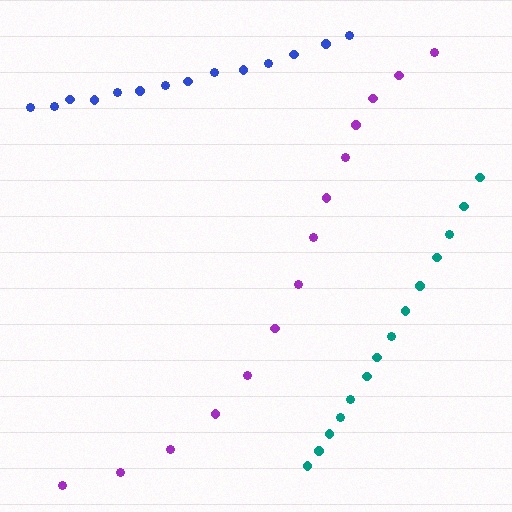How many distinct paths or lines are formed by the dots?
There are 3 distinct paths.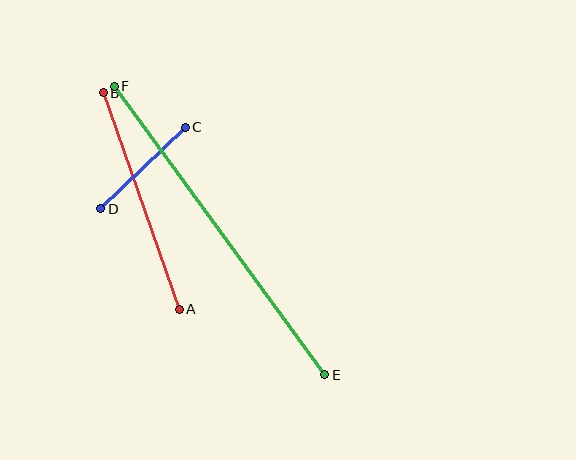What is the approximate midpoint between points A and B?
The midpoint is at approximately (141, 201) pixels.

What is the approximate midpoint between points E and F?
The midpoint is at approximately (219, 231) pixels.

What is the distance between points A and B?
The distance is approximately 230 pixels.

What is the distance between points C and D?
The distance is approximately 117 pixels.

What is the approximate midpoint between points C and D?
The midpoint is at approximately (143, 168) pixels.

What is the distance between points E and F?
The distance is approximately 357 pixels.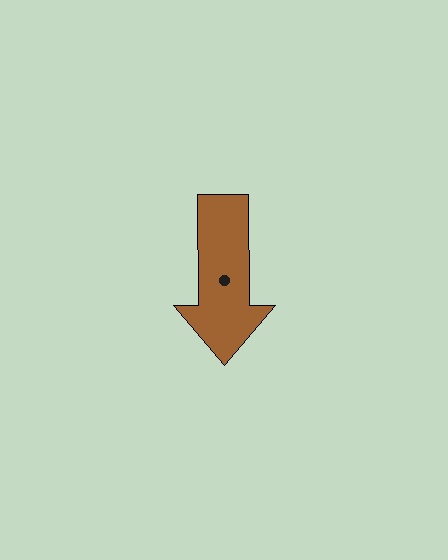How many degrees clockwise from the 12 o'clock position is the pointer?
Approximately 180 degrees.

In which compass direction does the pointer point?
South.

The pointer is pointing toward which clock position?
Roughly 6 o'clock.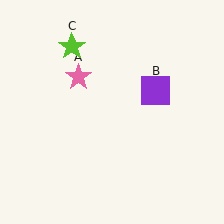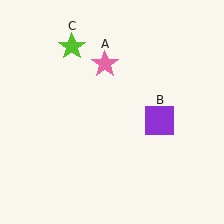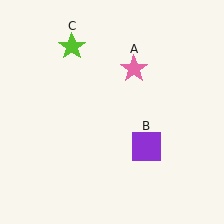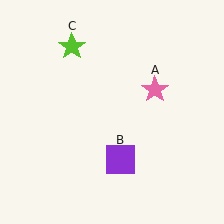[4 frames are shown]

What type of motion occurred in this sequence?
The pink star (object A), purple square (object B) rotated clockwise around the center of the scene.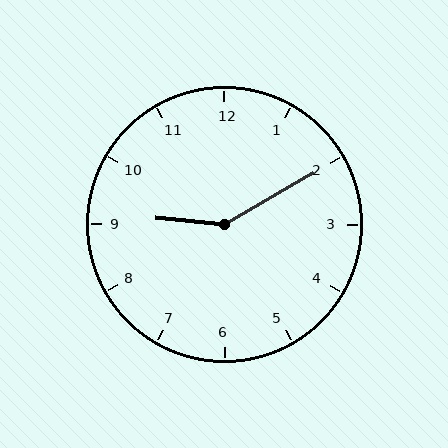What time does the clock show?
9:10.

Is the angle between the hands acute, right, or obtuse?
It is obtuse.